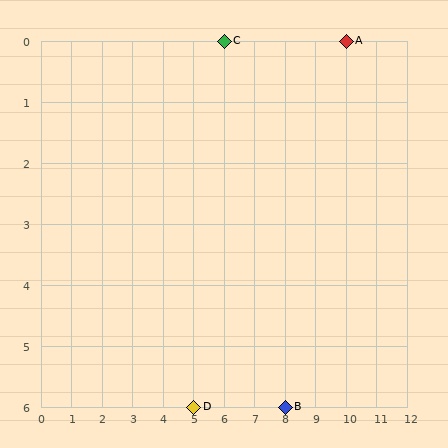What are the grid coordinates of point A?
Point A is at grid coordinates (10, 0).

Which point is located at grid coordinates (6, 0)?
Point C is at (6, 0).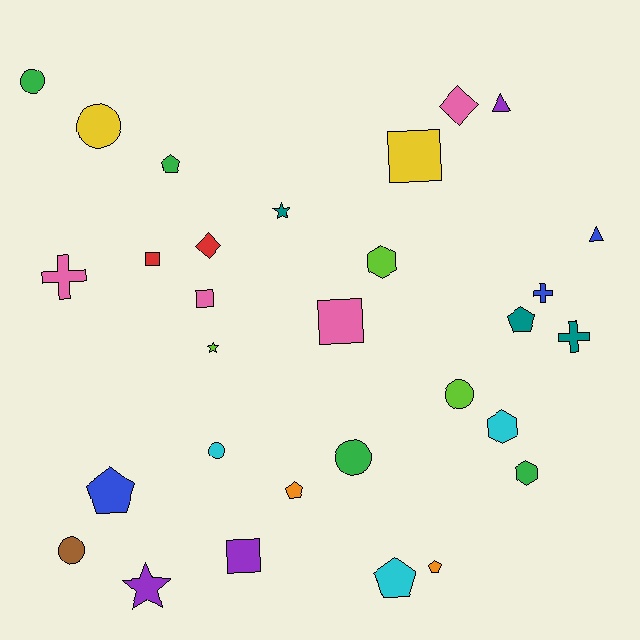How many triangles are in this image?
There are 2 triangles.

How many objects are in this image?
There are 30 objects.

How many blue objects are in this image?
There are 3 blue objects.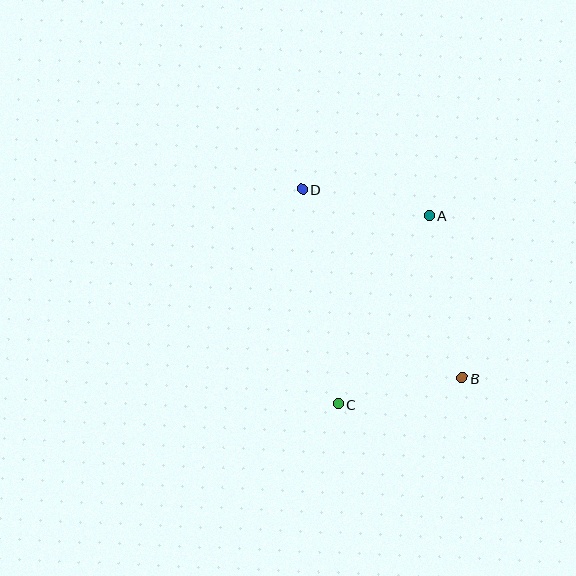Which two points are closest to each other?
Points B and C are closest to each other.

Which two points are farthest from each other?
Points B and D are farthest from each other.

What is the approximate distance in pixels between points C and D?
The distance between C and D is approximately 218 pixels.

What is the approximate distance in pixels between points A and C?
The distance between A and C is approximately 209 pixels.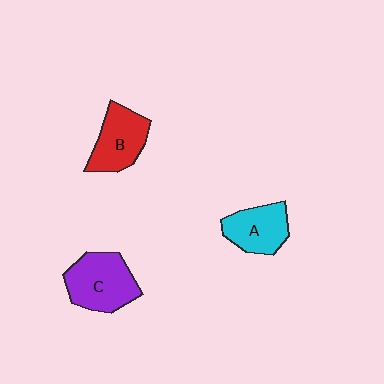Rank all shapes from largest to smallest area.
From largest to smallest: C (purple), B (red), A (cyan).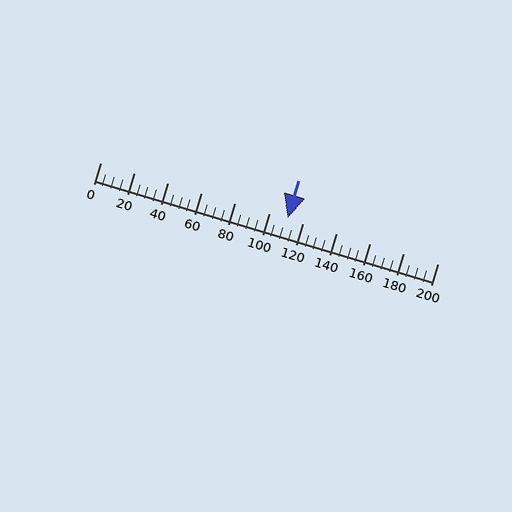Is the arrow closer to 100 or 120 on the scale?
The arrow is closer to 120.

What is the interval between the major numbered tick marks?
The major tick marks are spaced 20 units apart.